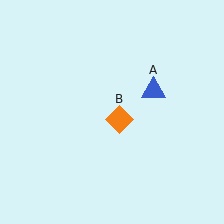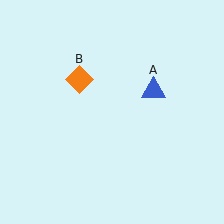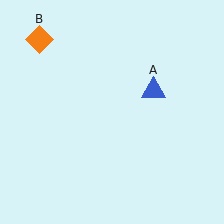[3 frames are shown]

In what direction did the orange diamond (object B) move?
The orange diamond (object B) moved up and to the left.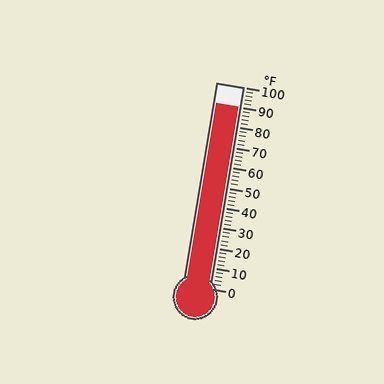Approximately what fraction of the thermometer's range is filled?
The thermometer is filled to approximately 90% of its range.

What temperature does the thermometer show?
The thermometer shows approximately 90°F.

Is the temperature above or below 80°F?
The temperature is above 80°F.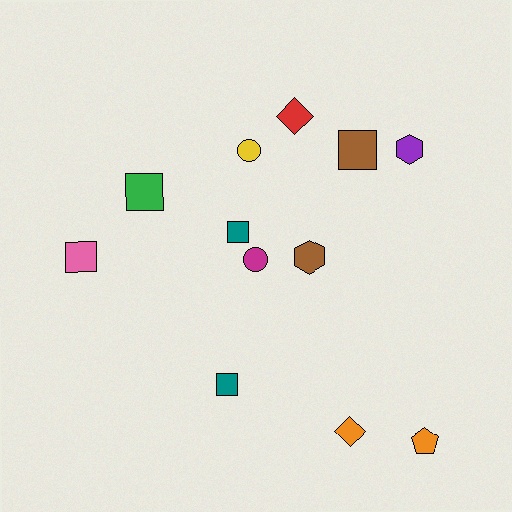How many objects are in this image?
There are 12 objects.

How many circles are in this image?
There are 2 circles.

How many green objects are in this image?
There is 1 green object.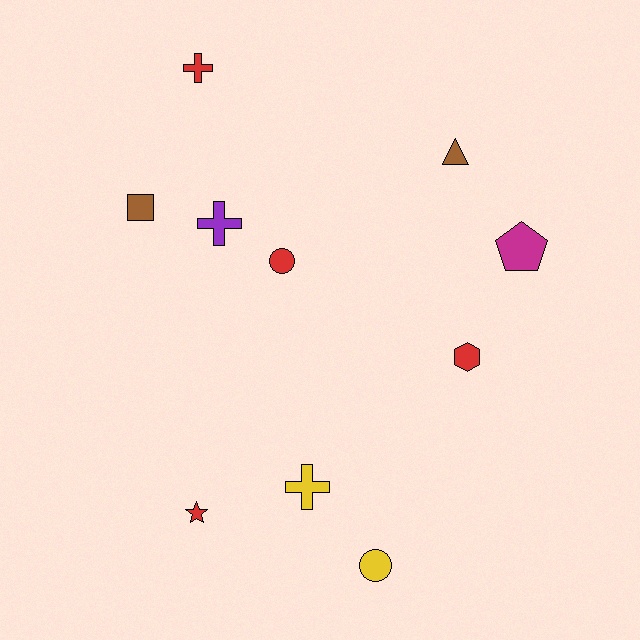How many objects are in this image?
There are 10 objects.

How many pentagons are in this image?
There is 1 pentagon.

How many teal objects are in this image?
There are no teal objects.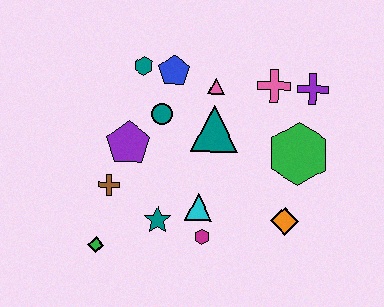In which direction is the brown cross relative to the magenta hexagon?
The brown cross is to the left of the magenta hexagon.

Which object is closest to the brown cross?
The purple pentagon is closest to the brown cross.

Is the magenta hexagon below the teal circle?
Yes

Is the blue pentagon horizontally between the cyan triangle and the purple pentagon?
Yes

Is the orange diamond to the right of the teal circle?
Yes